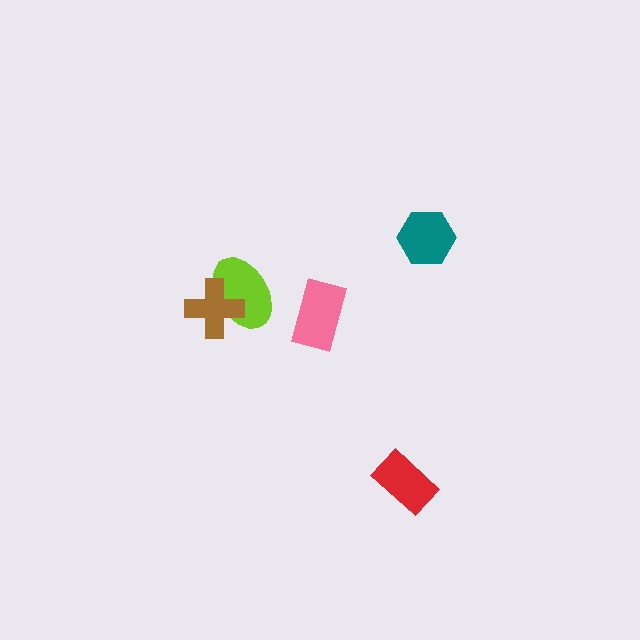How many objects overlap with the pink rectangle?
0 objects overlap with the pink rectangle.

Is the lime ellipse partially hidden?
Yes, it is partially covered by another shape.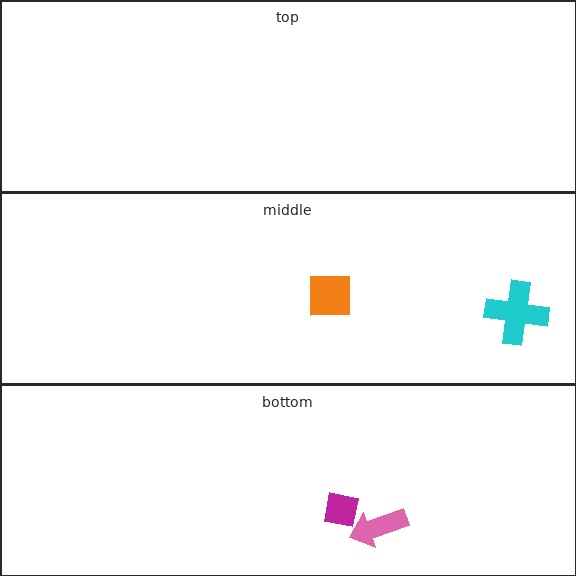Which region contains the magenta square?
The bottom region.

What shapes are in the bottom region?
The pink arrow, the magenta square.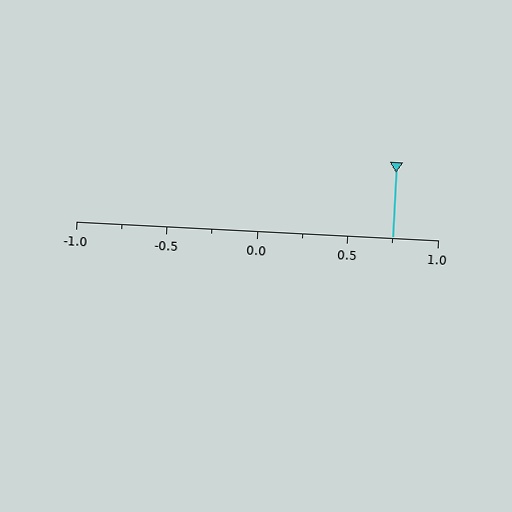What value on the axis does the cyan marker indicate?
The marker indicates approximately 0.75.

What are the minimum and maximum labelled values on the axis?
The axis runs from -1.0 to 1.0.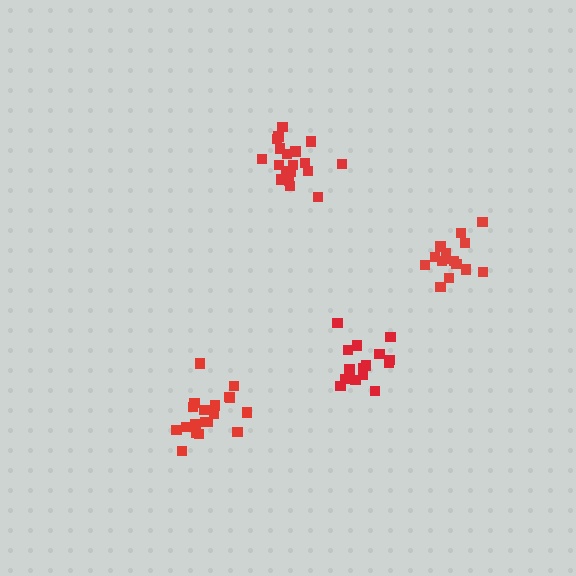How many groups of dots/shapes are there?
There are 4 groups.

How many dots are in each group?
Group 1: 20 dots, Group 2: 19 dots, Group 3: 15 dots, Group 4: 15 dots (69 total).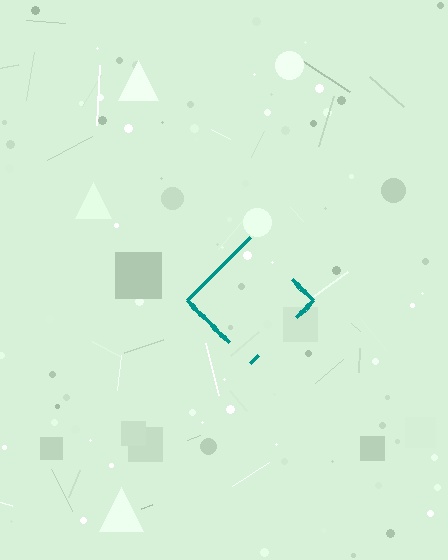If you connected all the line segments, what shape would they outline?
They would outline a diamond.